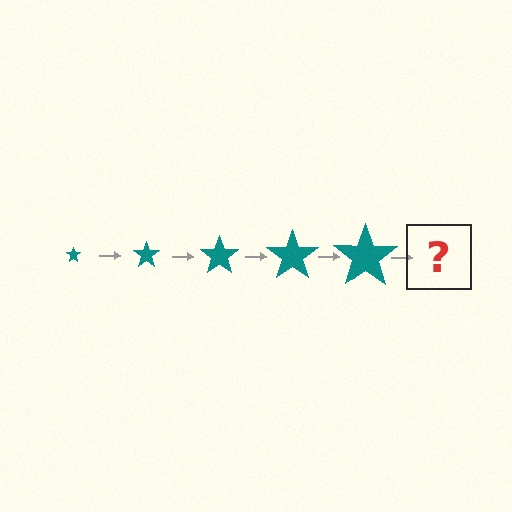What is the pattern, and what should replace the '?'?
The pattern is that the star gets progressively larger each step. The '?' should be a teal star, larger than the previous one.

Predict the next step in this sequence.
The next step is a teal star, larger than the previous one.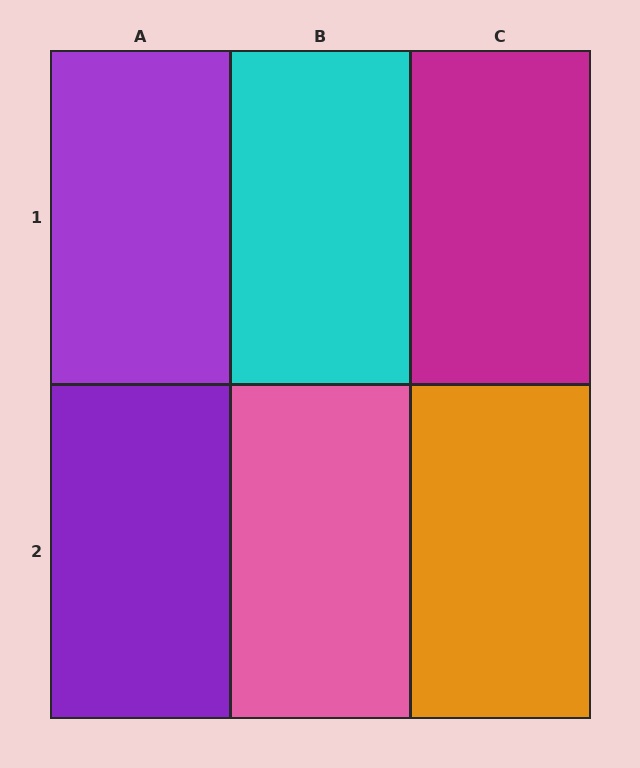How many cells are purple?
2 cells are purple.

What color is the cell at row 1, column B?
Cyan.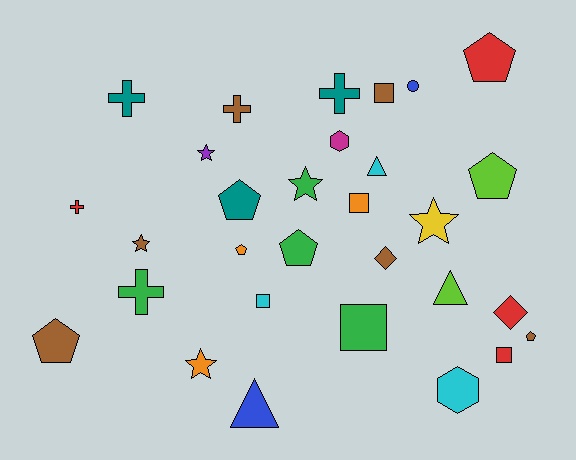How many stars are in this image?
There are 5 stars.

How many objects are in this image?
There are 30 objects.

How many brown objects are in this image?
There are 6 brown objects.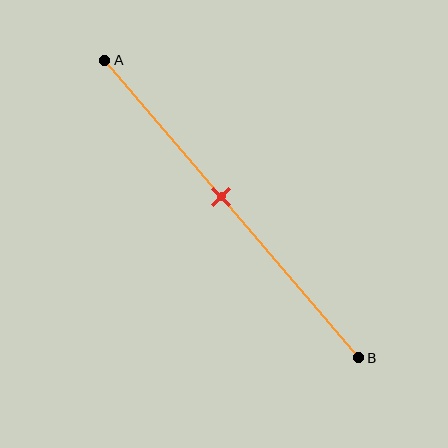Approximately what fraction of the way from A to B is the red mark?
The red mark is approximately 45% of the way from A to B.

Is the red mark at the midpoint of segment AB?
No, the mark is at about 45% from A, not at the 50% midpoint.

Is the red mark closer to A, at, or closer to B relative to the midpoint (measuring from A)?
The red mark is closer to point A than the midpoint of segment AB.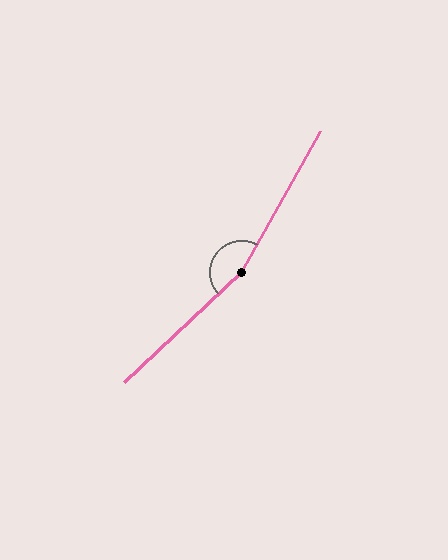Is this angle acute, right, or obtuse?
It is obtuse.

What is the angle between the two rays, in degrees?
Approximately 162 degrees.